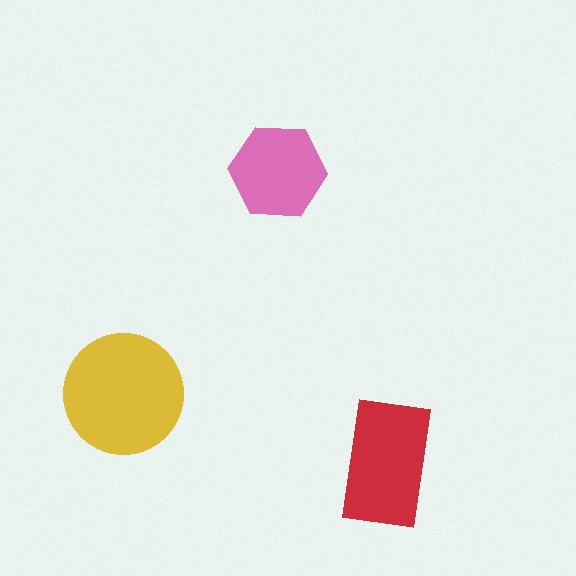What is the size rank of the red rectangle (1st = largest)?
2nd.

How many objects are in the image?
There are 3 objects in the image.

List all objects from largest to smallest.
The yellow circle, the red rectangle, the pink hexagon.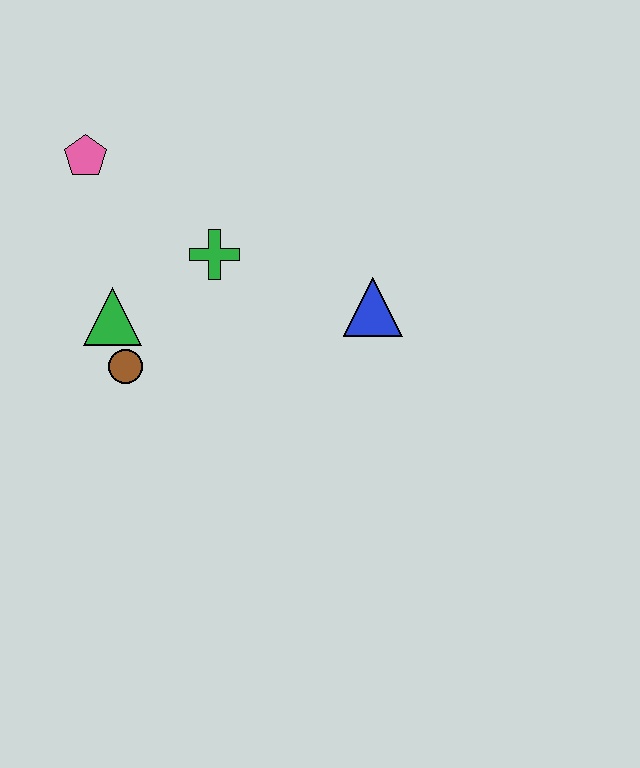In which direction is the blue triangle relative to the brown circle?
The blue triangle is to the right of the brown circle.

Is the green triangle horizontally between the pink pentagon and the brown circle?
Yes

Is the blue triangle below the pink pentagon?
Yes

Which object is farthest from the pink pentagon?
The blue triangle is farthest from the pink pentagon.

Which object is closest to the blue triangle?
The green cross is closest to the blue triangle.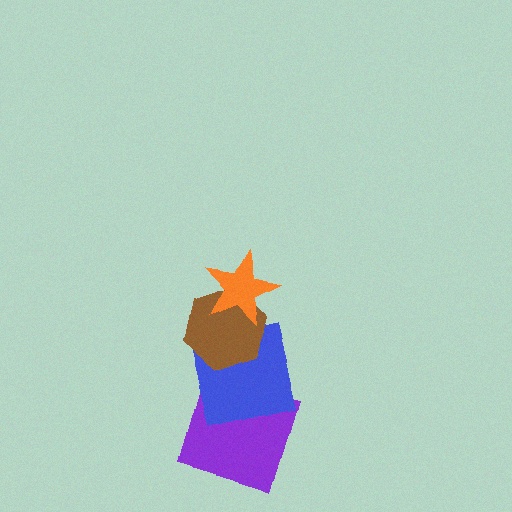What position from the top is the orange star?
The orange star is 1st from the top.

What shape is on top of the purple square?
The blue square is on top of the purple square.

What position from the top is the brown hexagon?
The brown hexagon is 2nd from the top.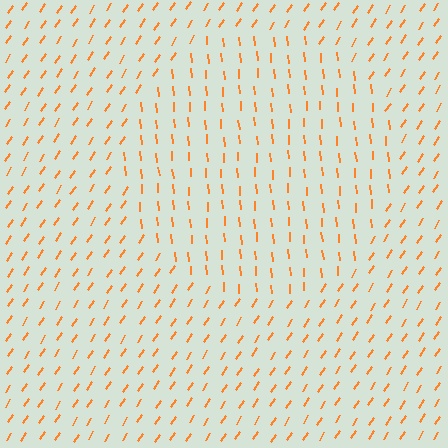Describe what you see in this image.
The image is filled with small orange line segments. A circle region in the image has lines oriented differently from the surrounding lines, creating a visible texture boundary.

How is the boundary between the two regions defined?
The boundary is defined purely by a change in line orientation (approximately 38 degrees difference). All lines are the same color and thickness.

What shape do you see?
I see a circle.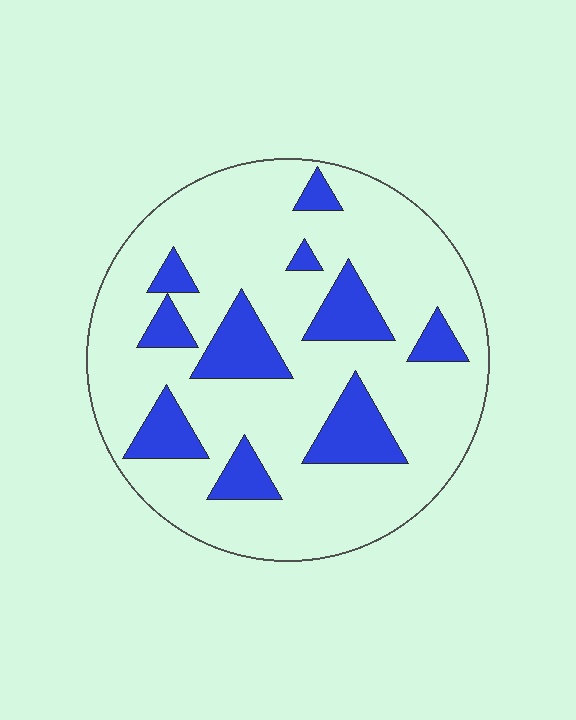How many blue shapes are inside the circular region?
10.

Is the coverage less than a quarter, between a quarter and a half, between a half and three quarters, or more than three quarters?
Less than a quarter.